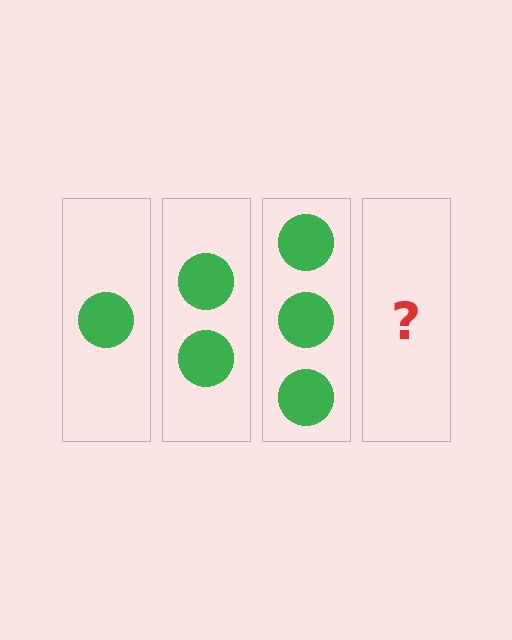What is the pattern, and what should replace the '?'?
The pattern is that each step adds one more circle. The '?' should be 4 circles.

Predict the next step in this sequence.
The next step is 4 circles.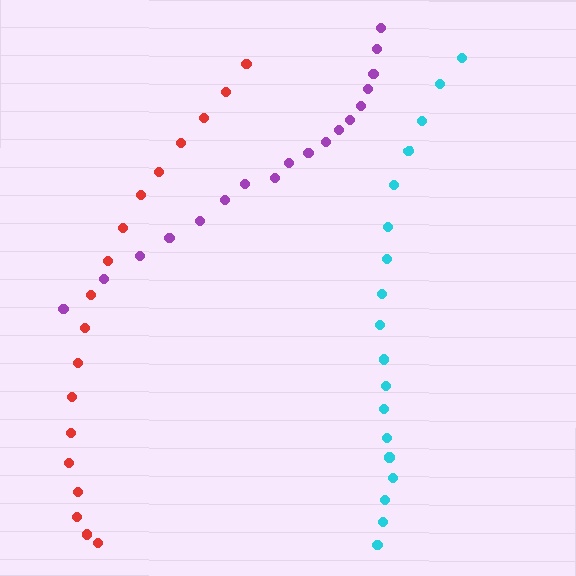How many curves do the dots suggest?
There are 3 distinct paths.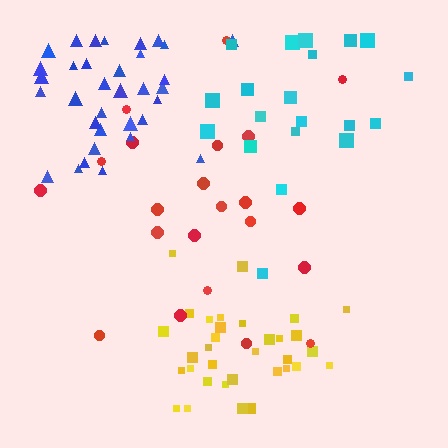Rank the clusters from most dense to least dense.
yellow, blue, cyan, red.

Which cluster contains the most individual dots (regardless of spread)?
Yellow (34).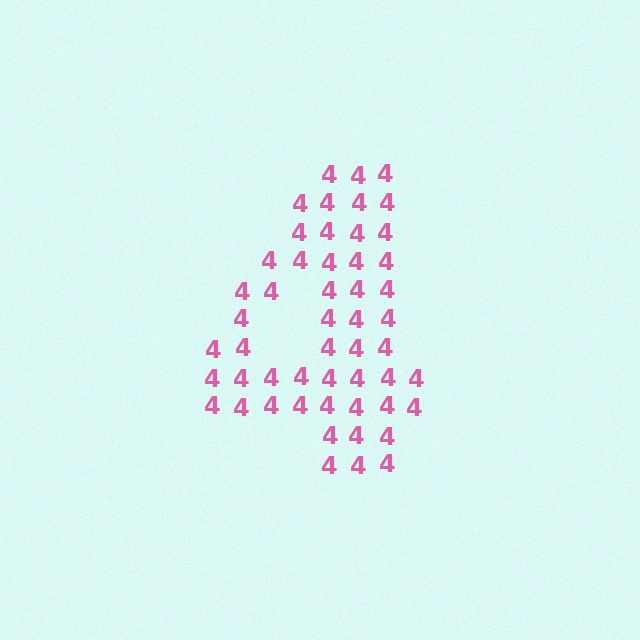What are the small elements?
The small elements are digit 4's.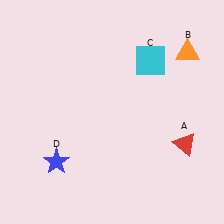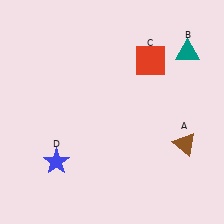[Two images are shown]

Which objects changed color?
A changed from red to brown. B changed from orange to teal. C changed from cyan to red.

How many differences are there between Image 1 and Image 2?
There are 3 differences between the two images.